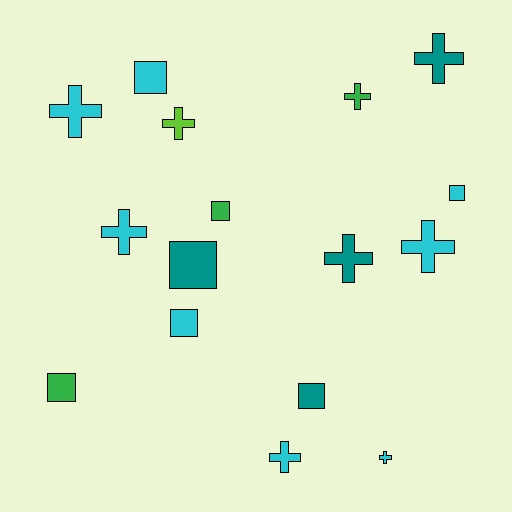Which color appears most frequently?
Cyan, with 8 objects.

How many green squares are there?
There are 2 green squares.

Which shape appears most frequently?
Cross, with 9 objects.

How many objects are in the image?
There are 16 objects.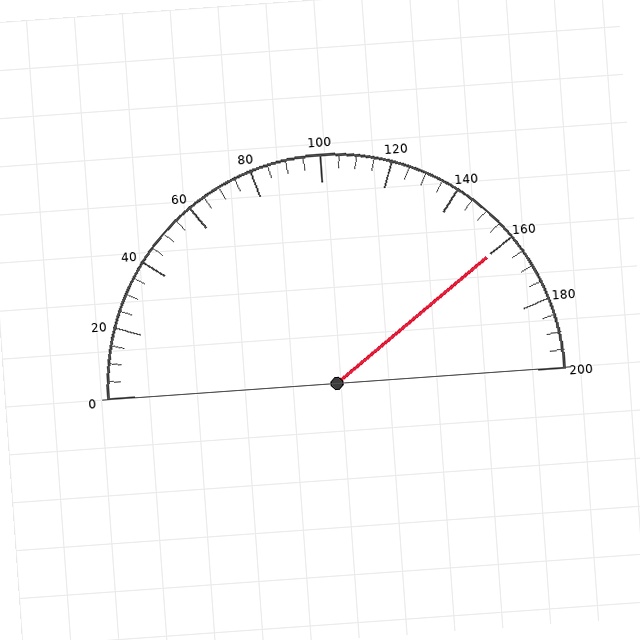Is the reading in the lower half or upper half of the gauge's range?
The reading is in the upper half of the range (0 to 200).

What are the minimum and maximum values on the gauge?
The gauge ranges from 0 to 200.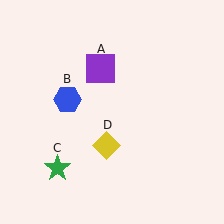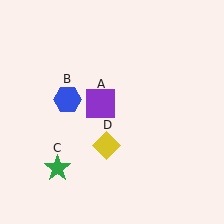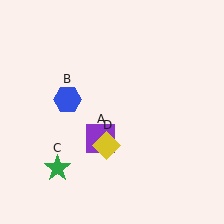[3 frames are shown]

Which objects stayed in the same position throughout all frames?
Blue hexagon (object B) and green star (object C) and yellow diamond (object D) remained stationary.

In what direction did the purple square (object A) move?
The purple square (object A) moved down.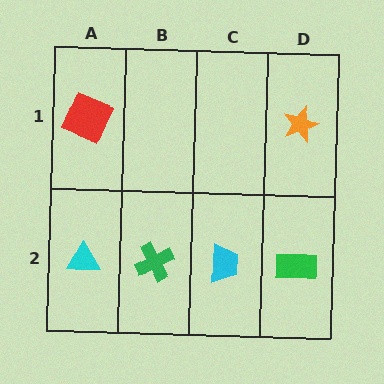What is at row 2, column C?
A cyan trapezoid.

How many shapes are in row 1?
2 shapes.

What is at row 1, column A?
A red square.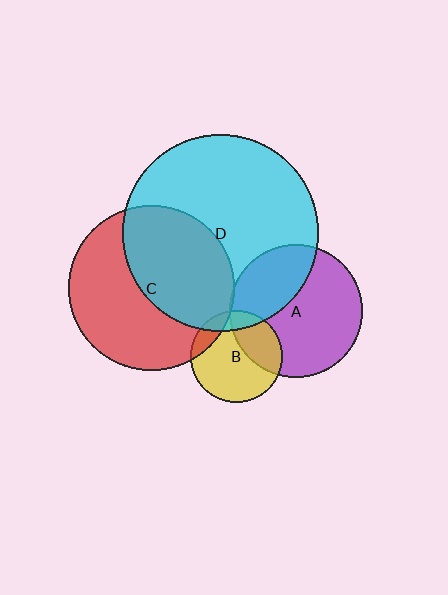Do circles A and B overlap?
Yes.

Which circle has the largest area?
Circle D (cyan).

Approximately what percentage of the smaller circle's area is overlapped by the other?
Approximately 30%.